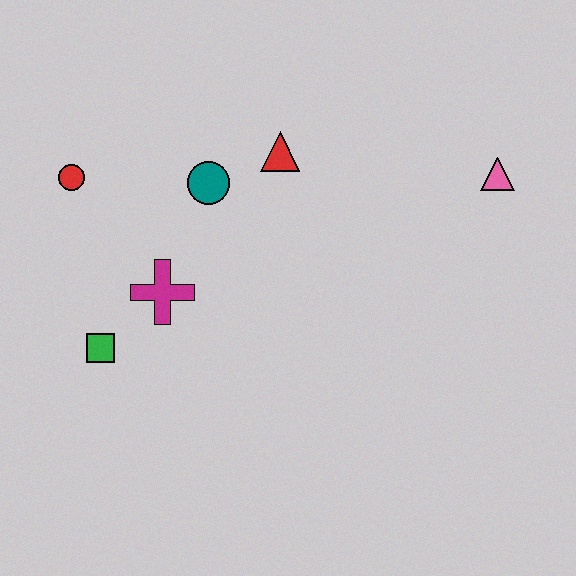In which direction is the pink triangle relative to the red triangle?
The pink triangle is to the right of the red triangle.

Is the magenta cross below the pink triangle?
Yes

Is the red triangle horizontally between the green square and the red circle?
No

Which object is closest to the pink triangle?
The red triangle is closest to the pink triangle.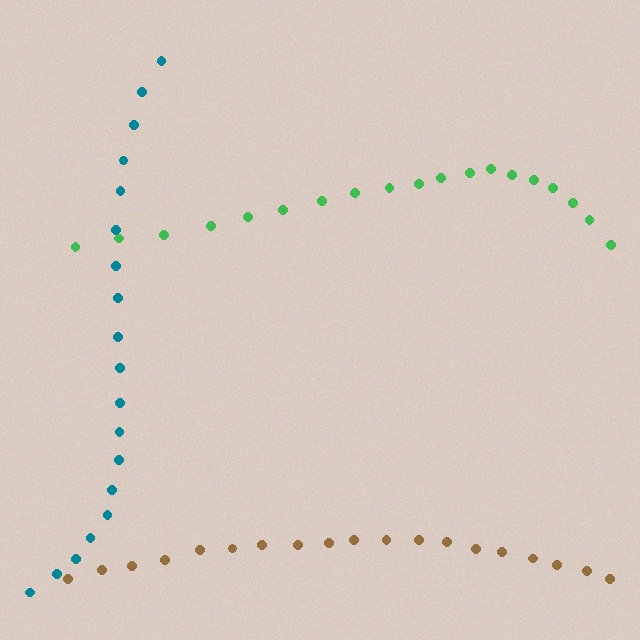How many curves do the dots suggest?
There are 3 distinct paths.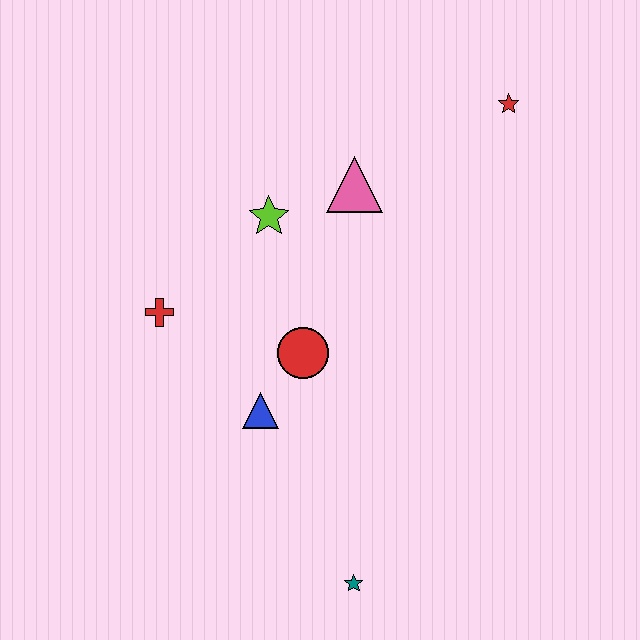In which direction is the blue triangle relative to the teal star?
The blue triangle is above the teal star.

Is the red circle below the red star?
Yes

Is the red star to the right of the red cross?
Yes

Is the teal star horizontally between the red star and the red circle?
Yes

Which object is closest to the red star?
The pink triangle is closest to the red star.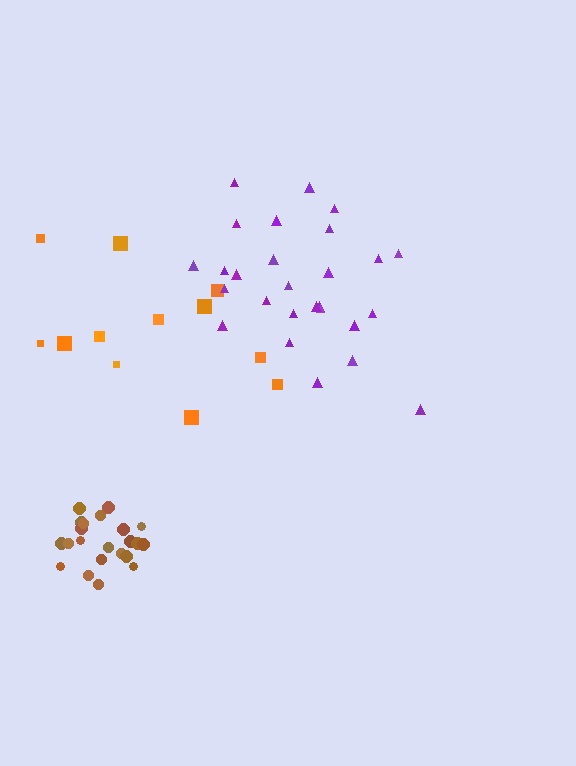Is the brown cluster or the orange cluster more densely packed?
Brown.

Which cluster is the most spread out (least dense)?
Orange.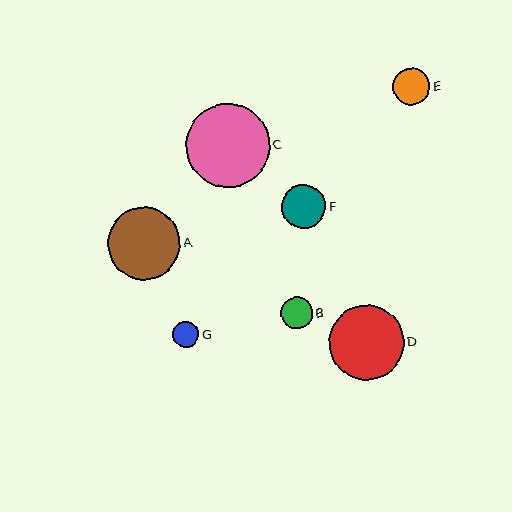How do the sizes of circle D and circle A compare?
Circle D and circle A are approximately the same size.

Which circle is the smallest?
Circle G is the smallest with a size of approximately 27 pixels.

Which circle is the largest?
Circle C is the largest with a size of approximately 84 pixels.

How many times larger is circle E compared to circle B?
Circle E is approximately 1.2 times the size of circle B.